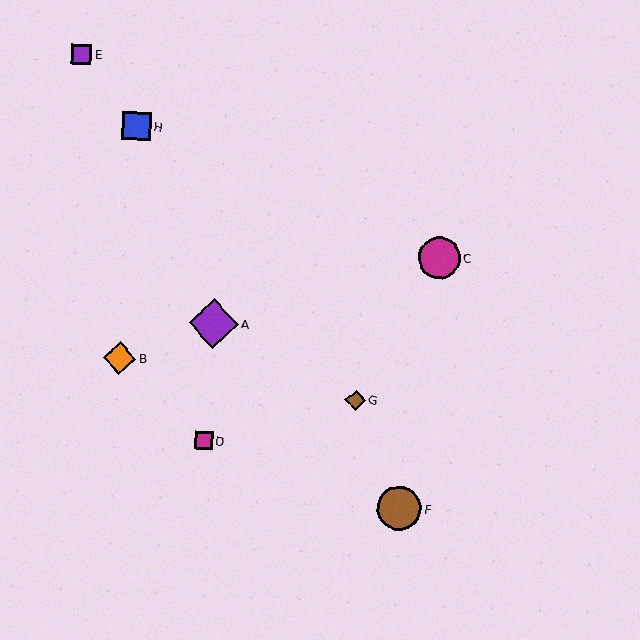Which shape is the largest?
The purple diamond (labeled A) is the largest.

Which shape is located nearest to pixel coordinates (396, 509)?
The brown circle (labeled F) at (399, 509) is nearest to that location.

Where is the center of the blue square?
The center of the blue square is at (137, 126).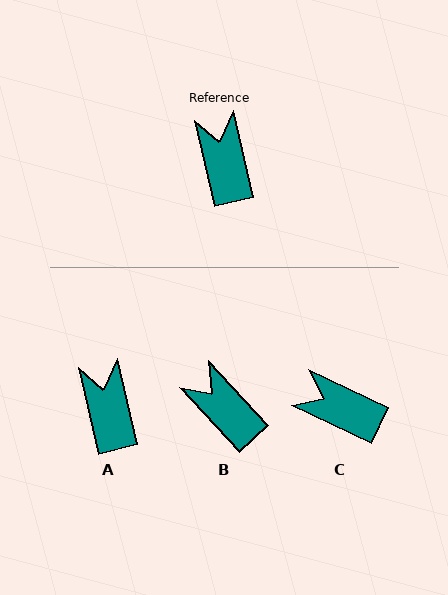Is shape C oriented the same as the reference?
No, it is off by about 51 degrees.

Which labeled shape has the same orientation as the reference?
A.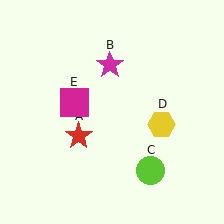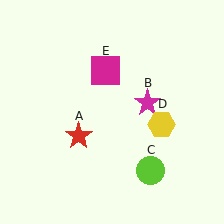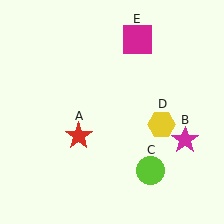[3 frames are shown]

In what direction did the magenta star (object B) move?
The magenta star (object B) moved down and to the right.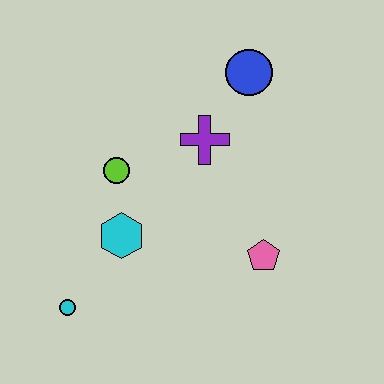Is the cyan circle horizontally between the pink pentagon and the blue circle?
No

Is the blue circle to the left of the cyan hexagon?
No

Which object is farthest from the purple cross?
The cyan circle is farthest from the purple cross.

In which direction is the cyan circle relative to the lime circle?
The cyan circle is below the lime circle.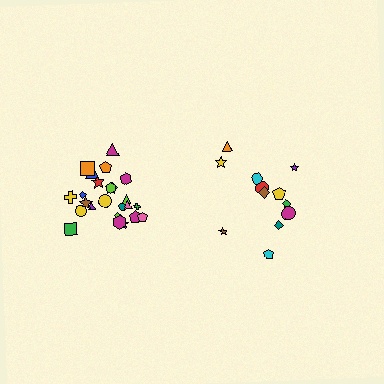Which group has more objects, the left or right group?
The left group.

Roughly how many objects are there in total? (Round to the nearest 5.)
Roughly 35 objects in total.